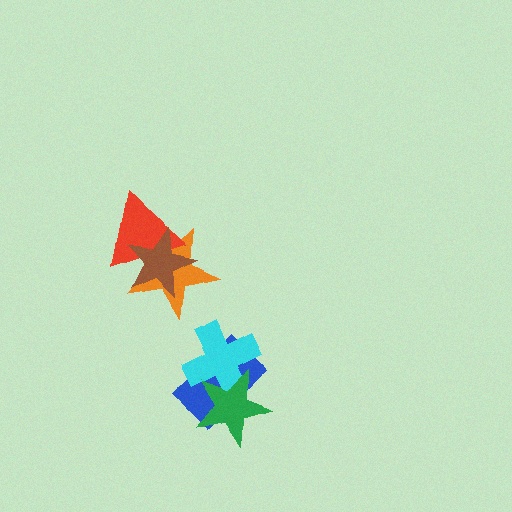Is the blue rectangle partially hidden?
Yes, it is partially covered by another shape.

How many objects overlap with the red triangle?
2 objects overlap with the red triangle.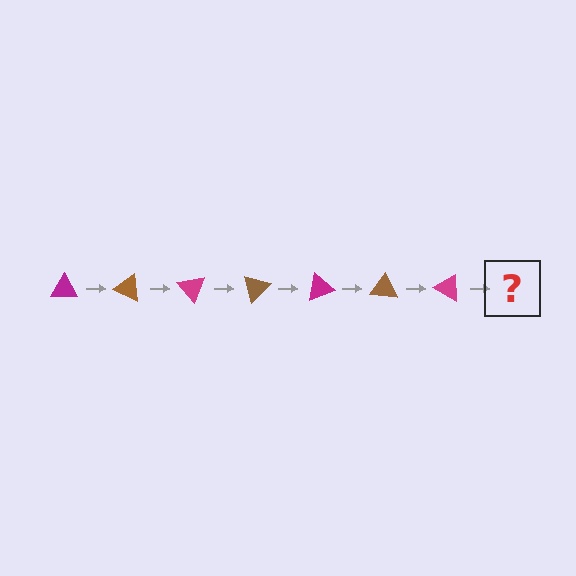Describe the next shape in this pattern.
It should be a brown triangle, rotated 175 degrees from the start.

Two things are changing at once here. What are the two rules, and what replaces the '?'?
The two rules are that it rotates 25 degrees each step and the color cycles through magenta and brown. The '?' should be a brown triangle, rotated 175 degrees from the start.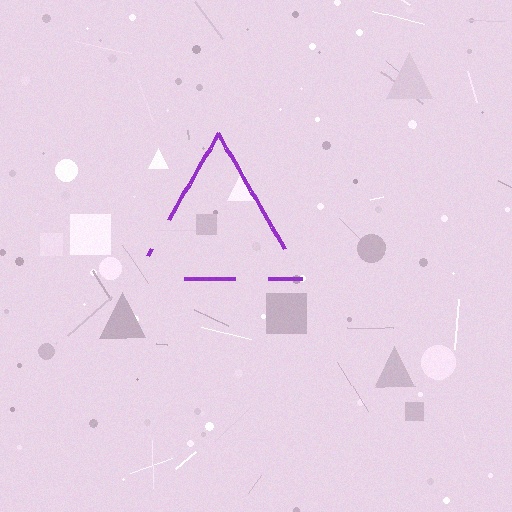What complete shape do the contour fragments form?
The contour fragments form a triangle.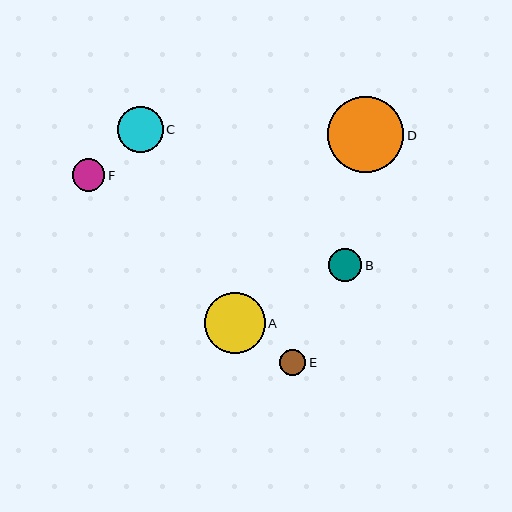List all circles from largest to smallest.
From largest to smallest: D, A, C, B, F, E.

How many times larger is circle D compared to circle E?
Circle D is approximately 2.9 times the size of circle E.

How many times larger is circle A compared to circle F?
Circle A is approximately 1.9 times the size of circle F.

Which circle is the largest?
Circle D is the largest with a size of approximately 76 pixels.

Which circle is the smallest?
Circle E is the smallest with a size of approximately 26 pixels.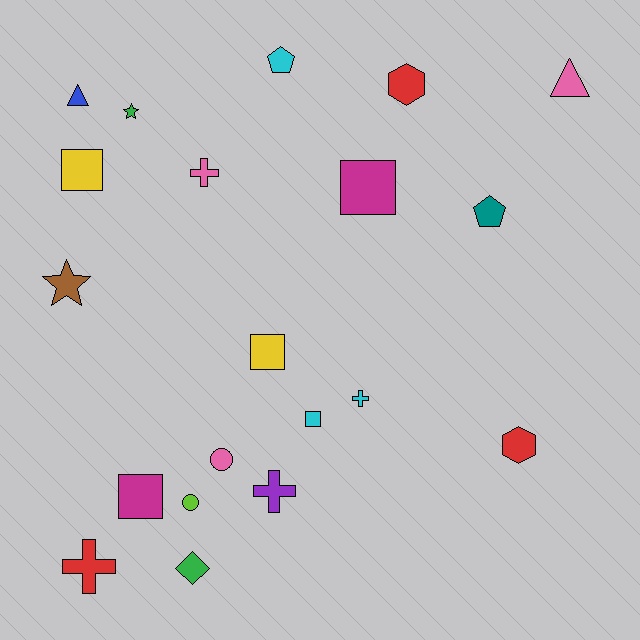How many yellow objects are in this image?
There are 2 yellow objects.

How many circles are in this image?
There are 2 circles.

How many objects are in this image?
There are 20 objects.